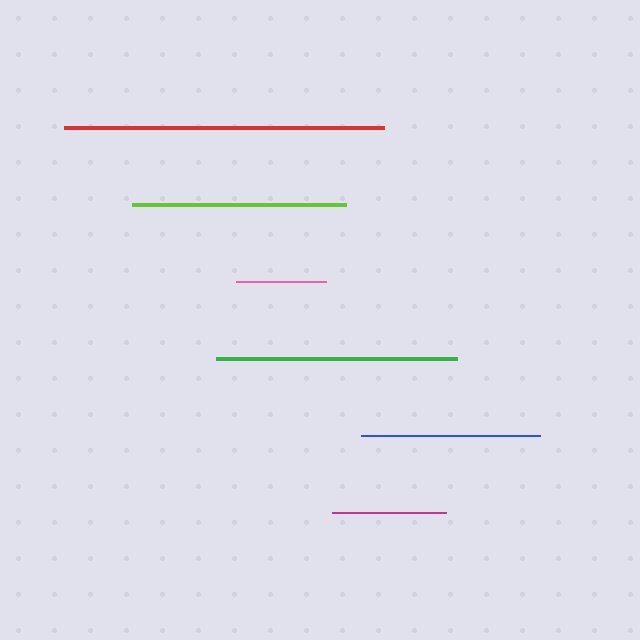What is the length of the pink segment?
The pink segment is approximately 90 pixels long.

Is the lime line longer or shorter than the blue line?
The lime line is longer than the blue line.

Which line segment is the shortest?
The pink line is the shortest at approximately 90 pixels.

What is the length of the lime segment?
The lime segment is approximately 214 pixels long.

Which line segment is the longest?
The red line is the longest at approximately 320 pixels.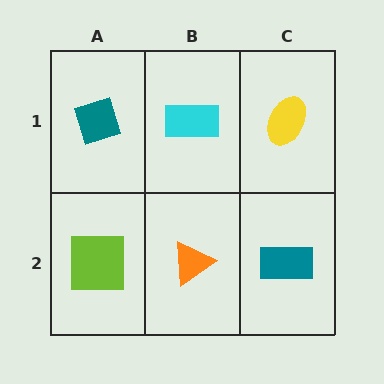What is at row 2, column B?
An orange triangle.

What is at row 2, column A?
A lime square.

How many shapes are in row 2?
3 shapes.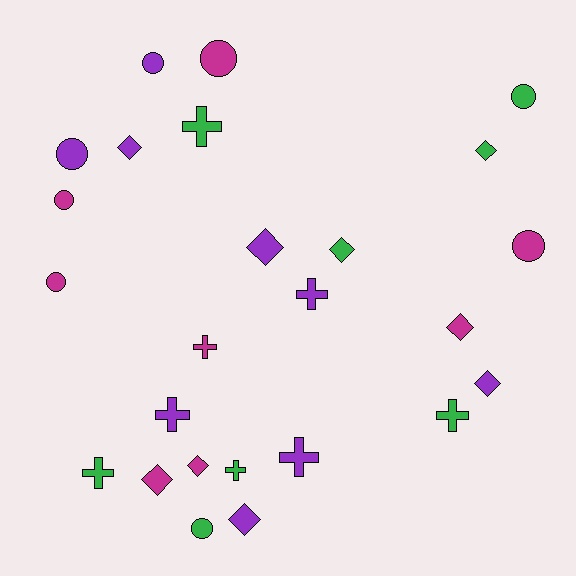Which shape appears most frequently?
Diamond, with 9 objects.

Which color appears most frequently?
Purple, with 9 objects.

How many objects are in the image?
There are 25 objects.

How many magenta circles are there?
There are 4 magenta circles.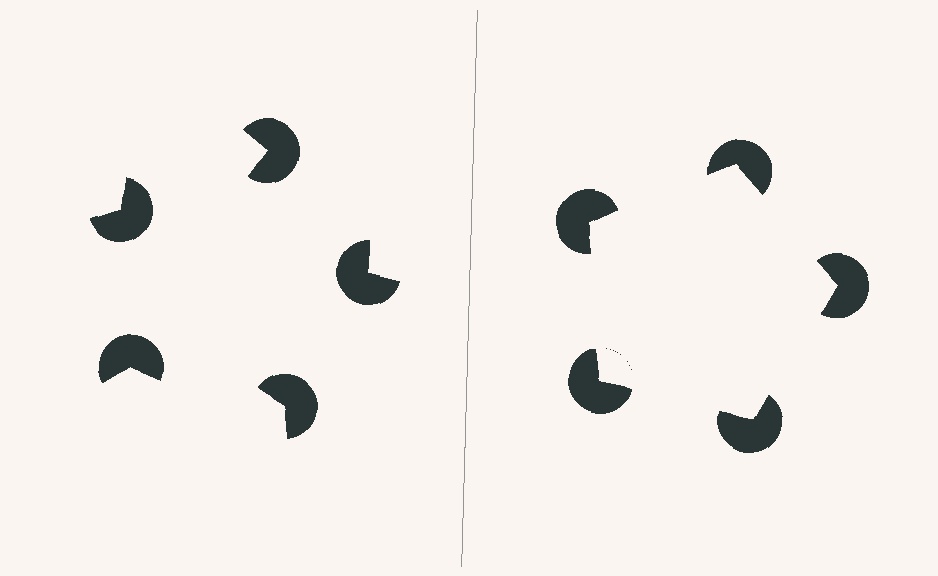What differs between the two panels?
The pac-man discs are positioned identically on both sides; only the wedge orientations differ. On the right they align to a pentagon; on the left they are misaligned.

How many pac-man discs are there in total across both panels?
10 — 5 on each side.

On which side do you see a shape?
An illusory pentagon appears on the right side. On the left side the wedge cuts are rotated, so no coherent shape forms.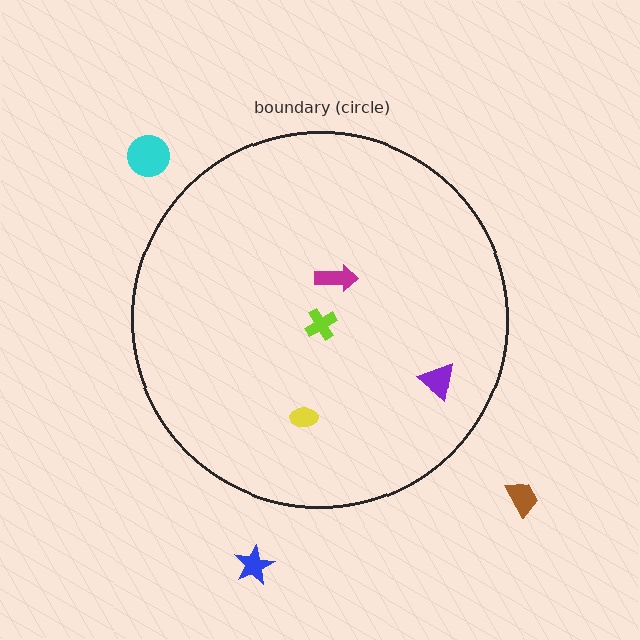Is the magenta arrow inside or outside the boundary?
Inside.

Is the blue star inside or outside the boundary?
Outside.